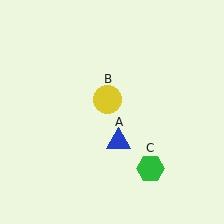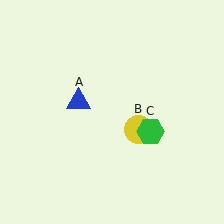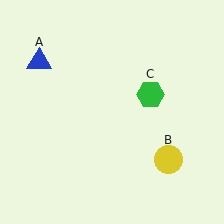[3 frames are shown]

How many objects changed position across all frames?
3 objects changed position: blue triangle (object A), yellow circle (object B), green hexagon (object C).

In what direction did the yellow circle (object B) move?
The yellow circle (object B) moved down and to the right.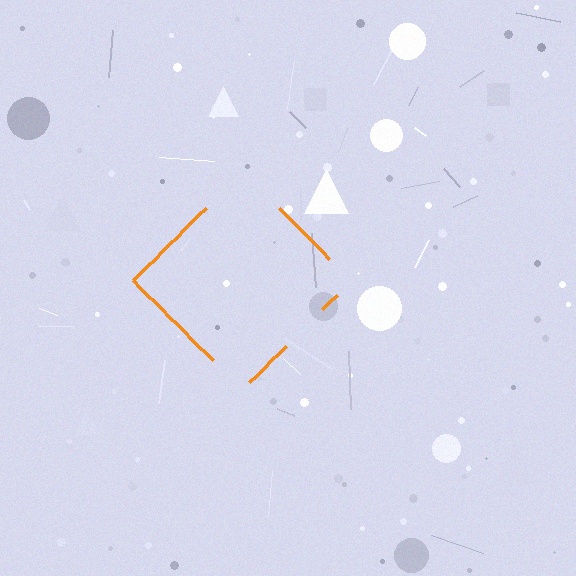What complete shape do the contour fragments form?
The contour fragments form a diamond.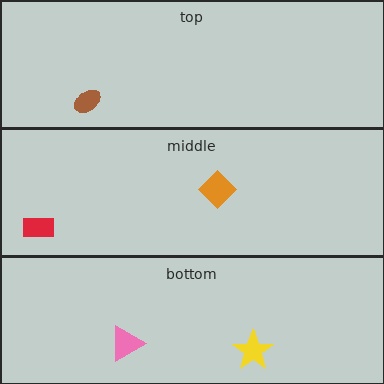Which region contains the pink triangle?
The bottom region.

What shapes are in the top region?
The brown ellipse.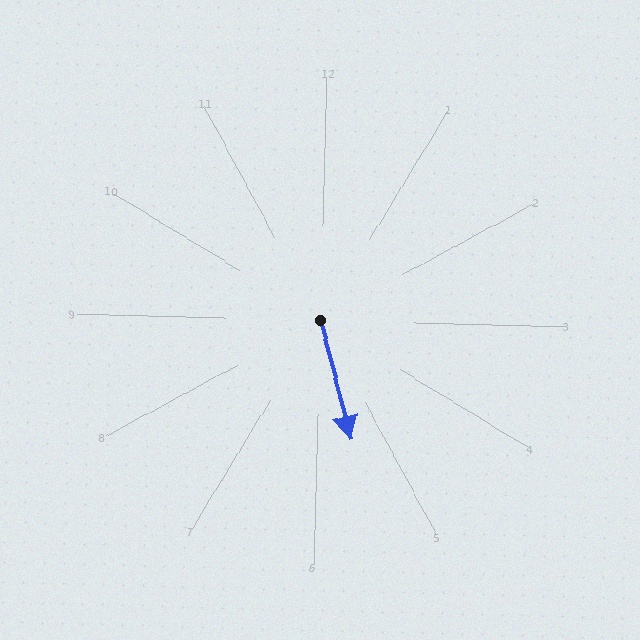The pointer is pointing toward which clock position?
Roughly 5 o'clock.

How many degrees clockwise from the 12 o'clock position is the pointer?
Approximately 164 degrees.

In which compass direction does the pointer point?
South.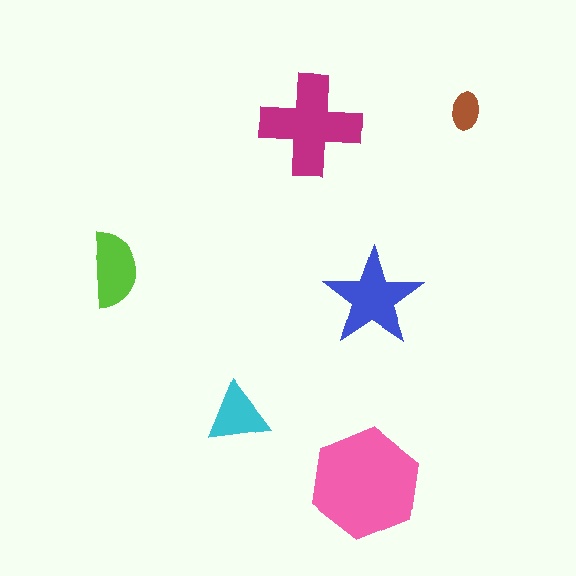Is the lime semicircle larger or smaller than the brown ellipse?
Larger.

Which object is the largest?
The pink hexagon.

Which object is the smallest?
The brown ellipse.